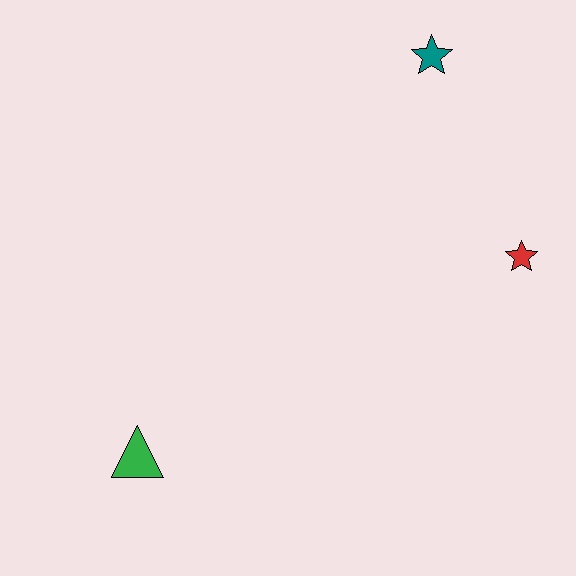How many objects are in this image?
There are 3 objects.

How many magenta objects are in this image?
There are no magenta objects.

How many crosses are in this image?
There are no crosses.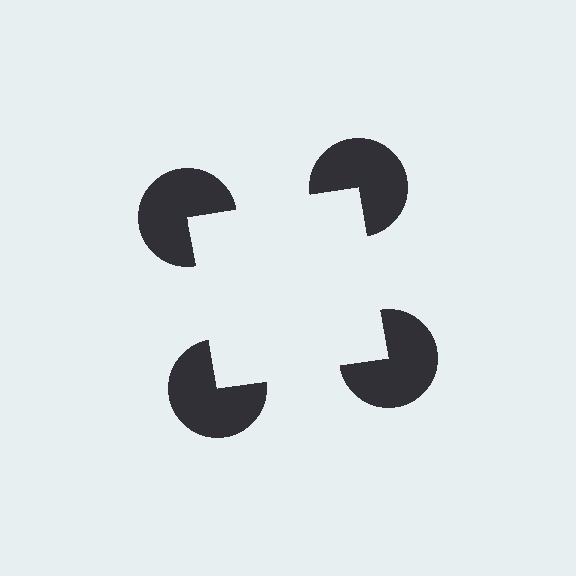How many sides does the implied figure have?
4 sides.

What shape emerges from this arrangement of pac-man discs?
An illusory square — its edges are inferred from the aligned wedge cuts in the pac-man discs, not physically drawn.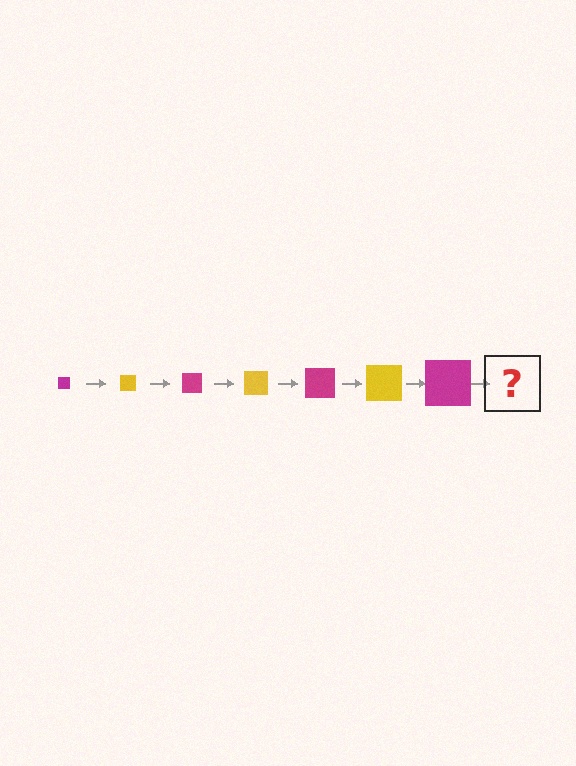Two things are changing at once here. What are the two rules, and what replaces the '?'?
The two rules are that the square grows larger each step and the color cycles through magenta and yellow. The '?' should be a yellow square, larger than the previous one.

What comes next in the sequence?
The next element should be a yellow square, larger than the previous one.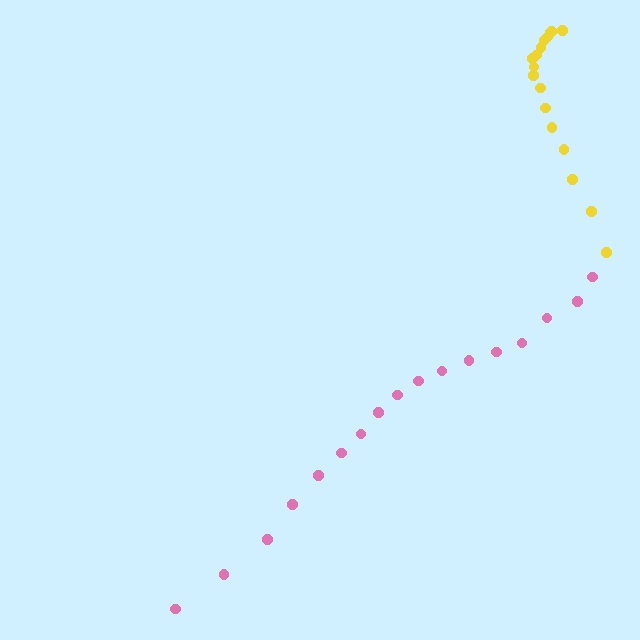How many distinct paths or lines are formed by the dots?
There are 2 distinct paths.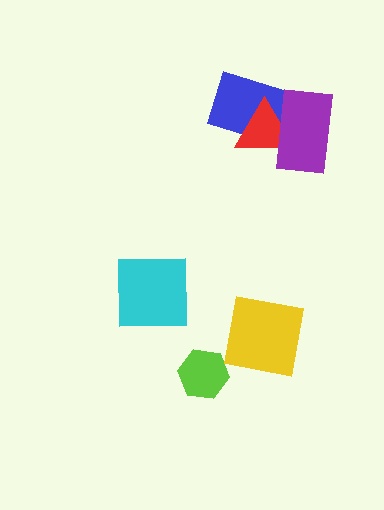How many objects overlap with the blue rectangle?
2 objects overlap with the blue rectangle.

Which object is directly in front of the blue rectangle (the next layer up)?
The red triangle is directly in front of the blue rectangle.